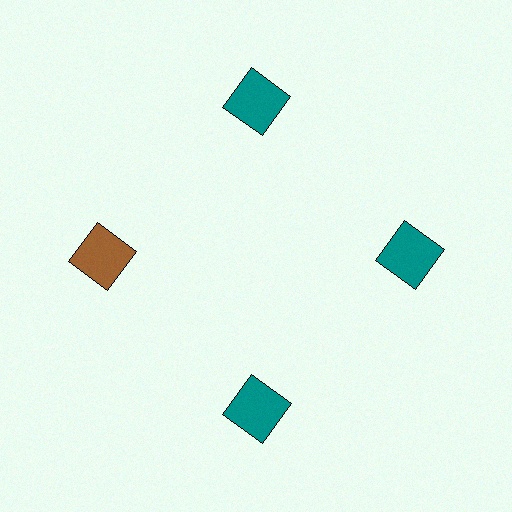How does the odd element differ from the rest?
It has a different color: brown instead of teal.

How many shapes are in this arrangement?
There are 4 shapes arranged in a ring pattern.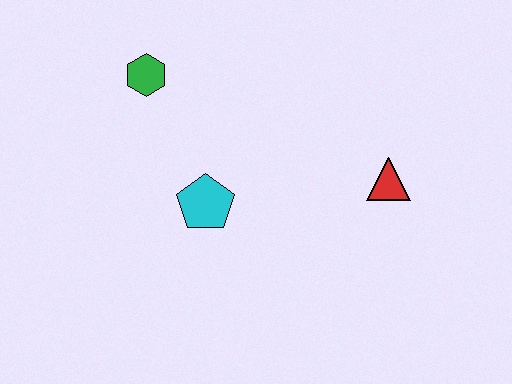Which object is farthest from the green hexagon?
The red triangle is farthest from the green hexagon.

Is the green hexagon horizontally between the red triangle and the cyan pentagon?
No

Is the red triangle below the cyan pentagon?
No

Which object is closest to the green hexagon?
The cyan pentagon is closest to the green hexagon.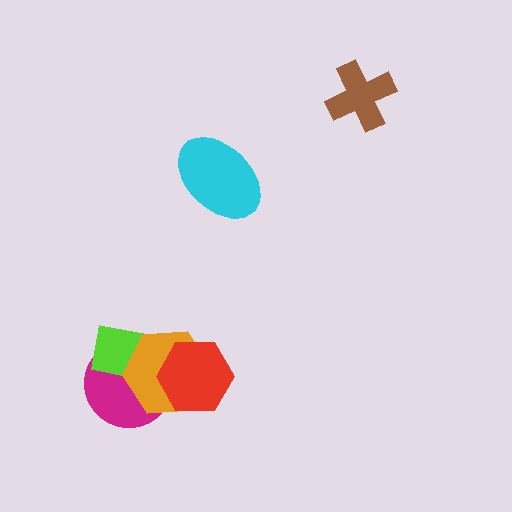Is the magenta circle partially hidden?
Yes, it is partially covered by another shape.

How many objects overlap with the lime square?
2 objects overlap with the lime square.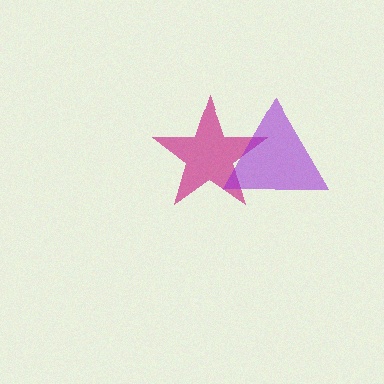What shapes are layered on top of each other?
The layered shapes are: a magenta star, a purple triangle.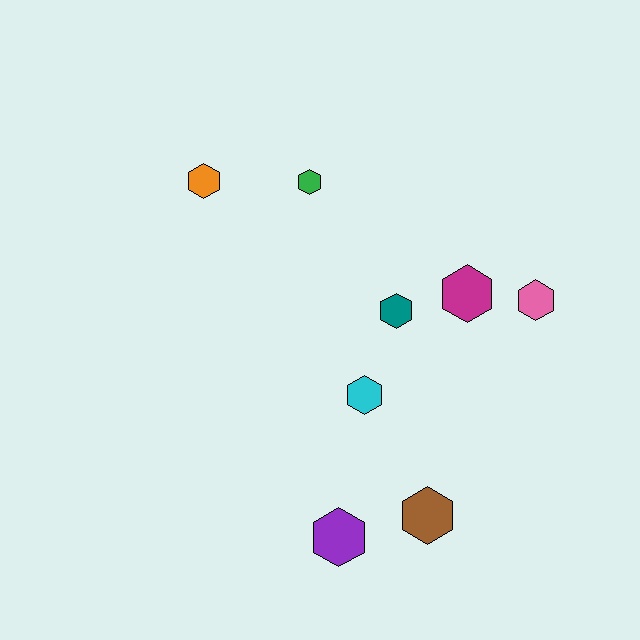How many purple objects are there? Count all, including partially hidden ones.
There is 1 purple object.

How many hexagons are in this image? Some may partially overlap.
There are 8 hexagons.